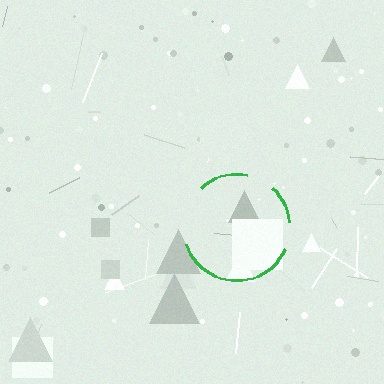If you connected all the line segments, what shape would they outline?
They would outline a circle.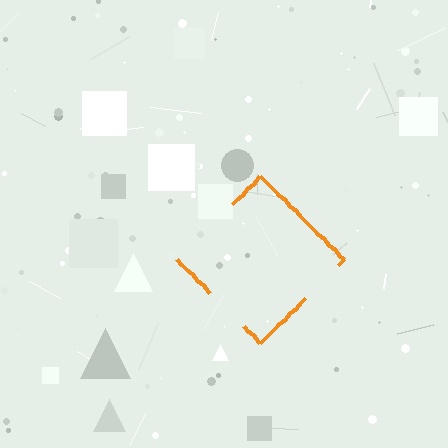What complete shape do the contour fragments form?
The contour fragments form a diamond.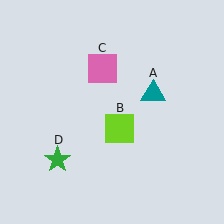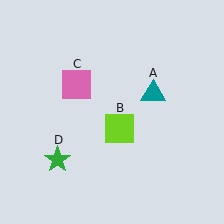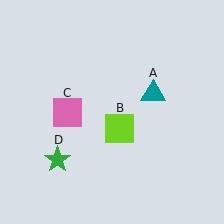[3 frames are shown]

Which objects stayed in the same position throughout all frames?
Teal triangle (object A) and lime square (object B) and green star (object D) remained stationary.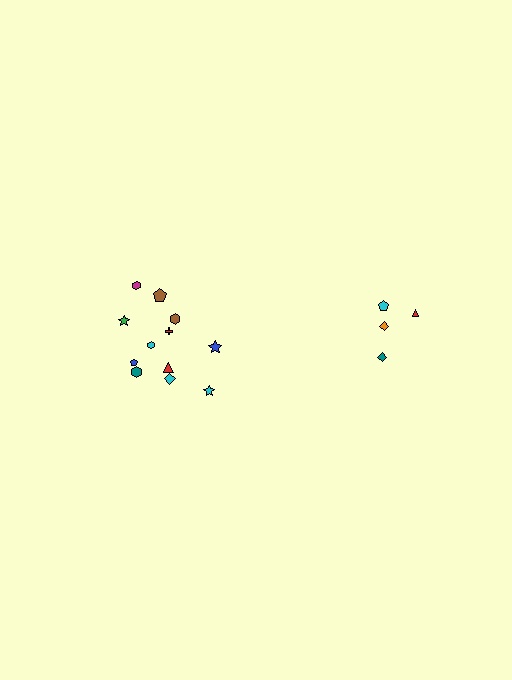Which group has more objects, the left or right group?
The left group.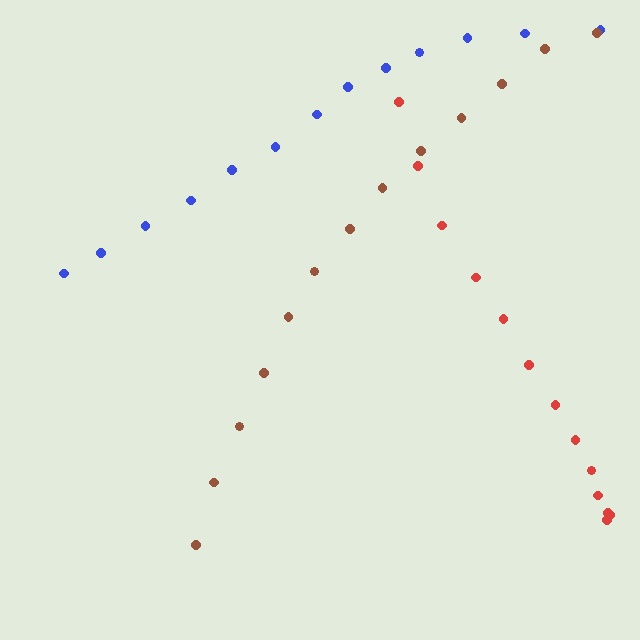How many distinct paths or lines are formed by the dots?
There are 3 distinct paths.